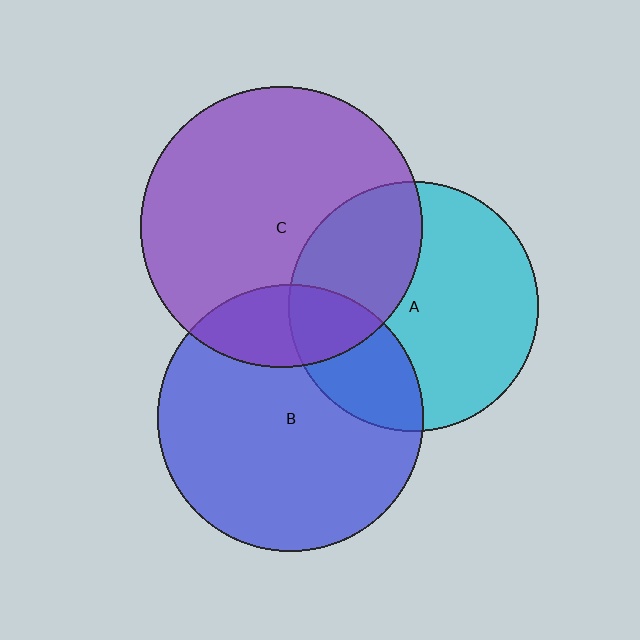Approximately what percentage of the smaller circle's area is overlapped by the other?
Approximately 35%.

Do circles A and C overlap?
Yes.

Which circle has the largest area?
Circle C (purple).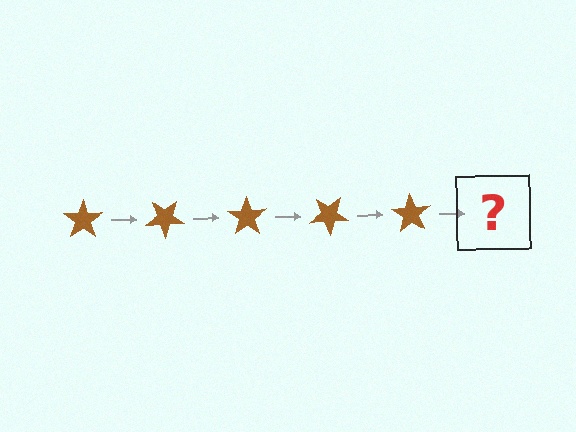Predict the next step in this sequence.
The next step is a brown star rotated 175 degrees.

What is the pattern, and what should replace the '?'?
The pattern is that the star rotates 35 degrees each step. The '?' should be a brown star rotated 175 degrees.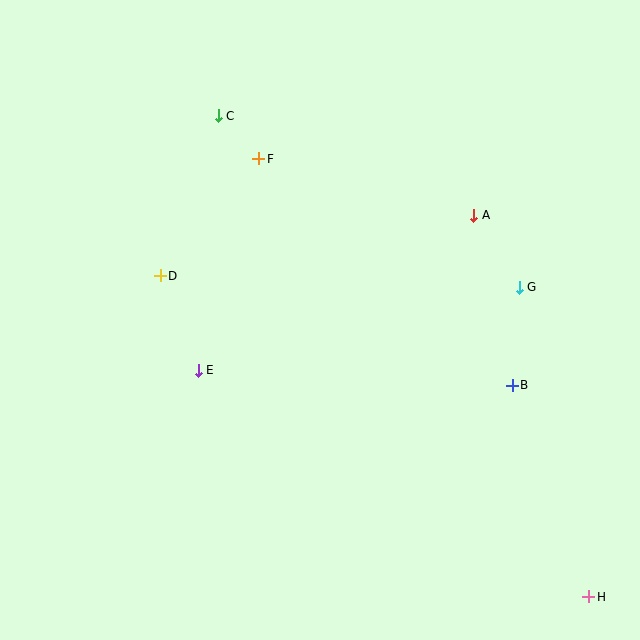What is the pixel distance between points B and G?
The distance between B and G is 98 pixels.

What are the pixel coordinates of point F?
Point F is at (259, 159).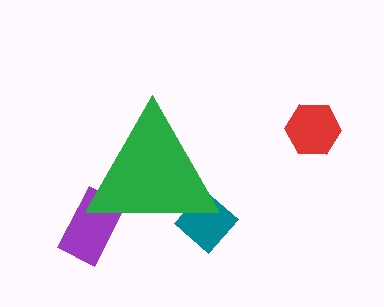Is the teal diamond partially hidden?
Yes, the teal diamond is partially hidden behind the green triangle.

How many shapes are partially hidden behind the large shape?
2 shapes are partially hidden.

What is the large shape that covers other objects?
A green triangle.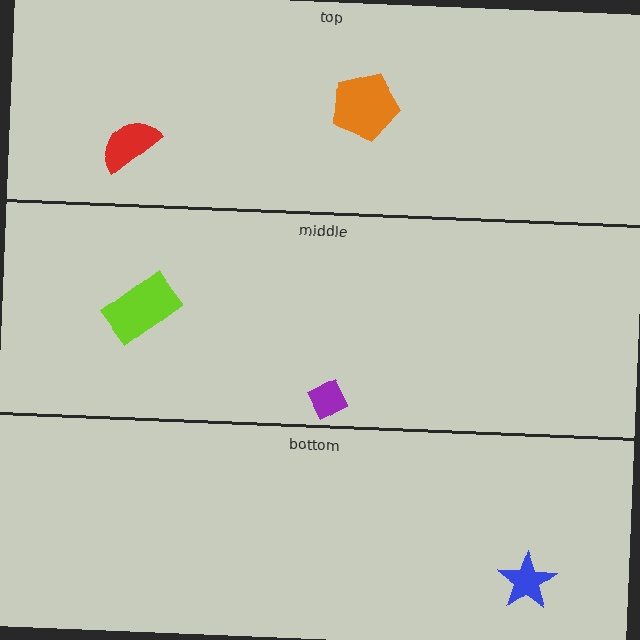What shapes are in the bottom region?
The blue star.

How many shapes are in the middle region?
2.